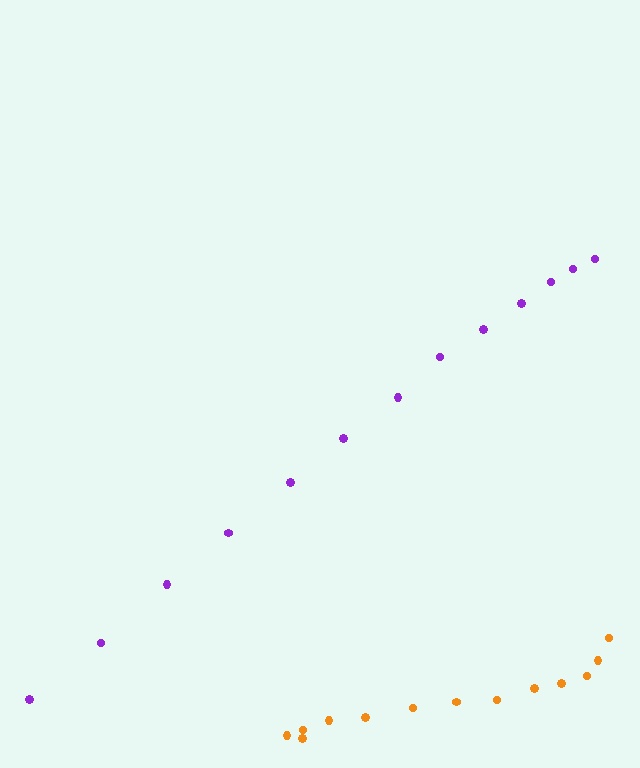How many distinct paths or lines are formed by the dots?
There are 2 distinct paths.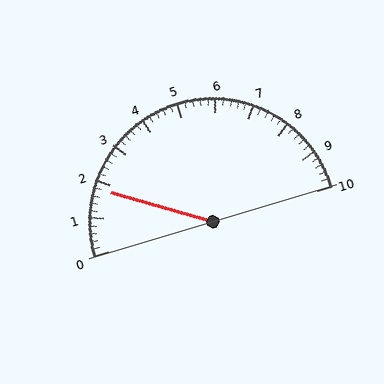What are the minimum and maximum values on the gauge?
The gauge ranges from 0 to 10.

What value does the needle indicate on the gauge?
The needle indicates approximately 1.8.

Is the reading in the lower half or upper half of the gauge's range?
The reading is in the lower half of the range (0 to 10).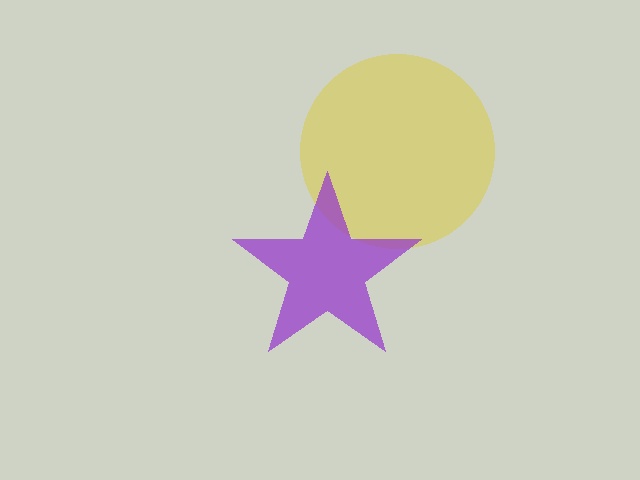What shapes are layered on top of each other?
The layered shapes are: a yellow circle, a purple star.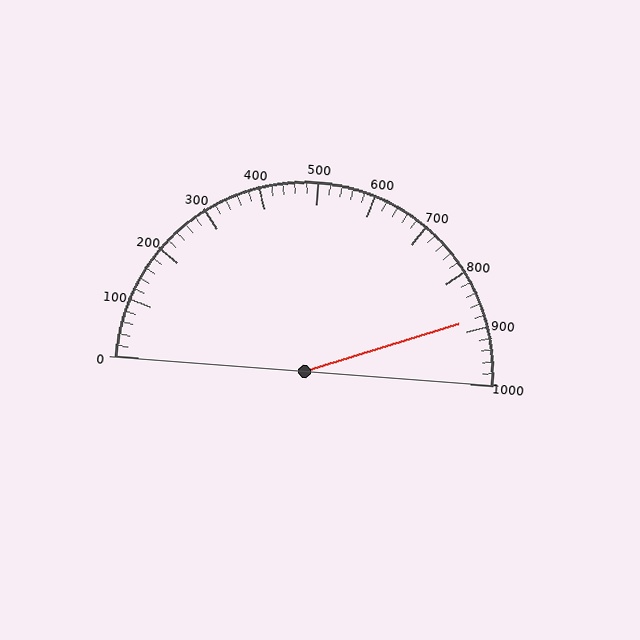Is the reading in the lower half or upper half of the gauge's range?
The reading is in the upper half of the range (0 to 1000).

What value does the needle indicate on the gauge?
The needle indicates approximately 880.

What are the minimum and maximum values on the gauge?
The gauge ranges from 0 to 1000.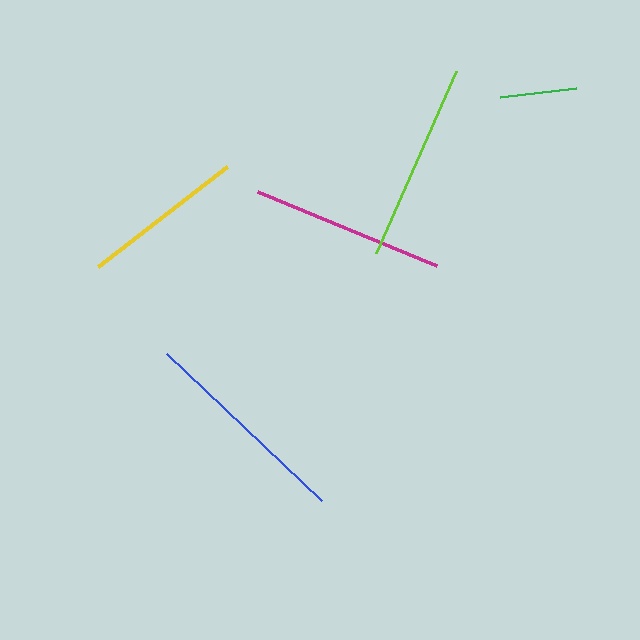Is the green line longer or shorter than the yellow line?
The yellow line is longer than the green line.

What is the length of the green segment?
The green segment is approximately 77 pixels long.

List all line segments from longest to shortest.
From longest to shortest: blue, lime, magenta, yellow, green.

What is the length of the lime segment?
The lime segment is approximately 198 pixels long.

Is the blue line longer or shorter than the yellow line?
The blue line is longer than the yellow line.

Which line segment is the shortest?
The green line is the shortest at approximately 77 pixels.